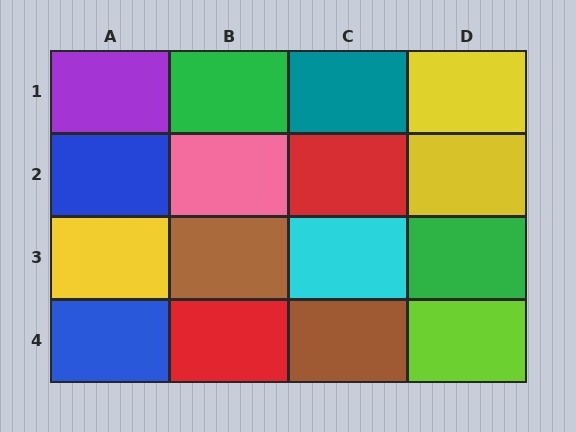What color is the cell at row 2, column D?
Yellow.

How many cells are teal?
1 cell is teal.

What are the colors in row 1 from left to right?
Purple, green, teal, yellow.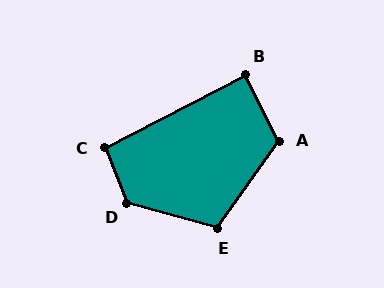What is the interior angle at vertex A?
Approximately 117 degrees (obtuse).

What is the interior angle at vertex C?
Approximately 95 degrees (obtuse).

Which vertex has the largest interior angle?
D, at approximately 128 degrees.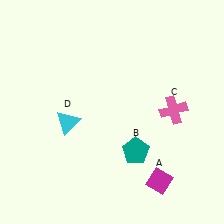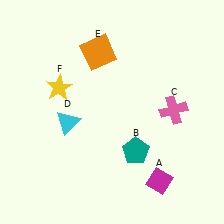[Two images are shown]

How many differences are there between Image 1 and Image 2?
There are 2 differences between the two images.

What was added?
An orange square (E), a yellow star (F) were added in Image 2.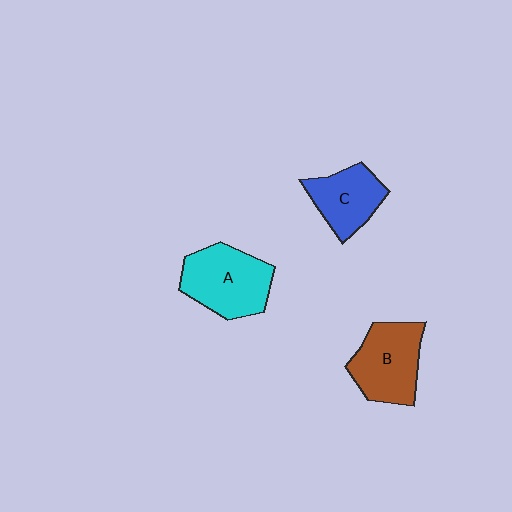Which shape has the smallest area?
Shape C (blue).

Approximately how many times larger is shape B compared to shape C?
Approximately 1.3 times.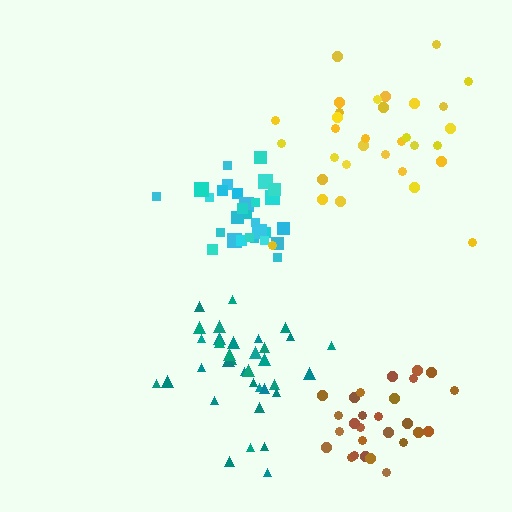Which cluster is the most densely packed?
Cyan.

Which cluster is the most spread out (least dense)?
Yellow.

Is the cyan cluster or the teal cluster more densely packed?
Cyan.